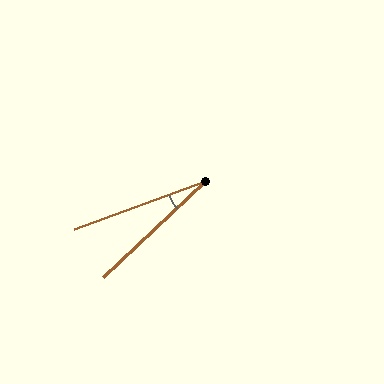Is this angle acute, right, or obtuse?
It is acute.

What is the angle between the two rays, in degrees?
Approximately 23 degrees.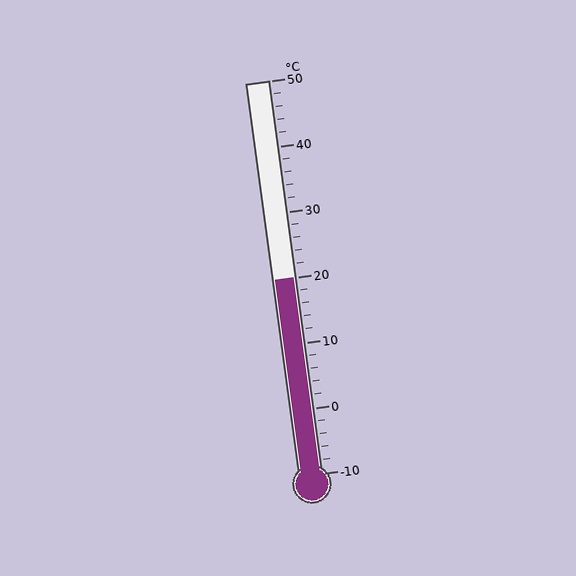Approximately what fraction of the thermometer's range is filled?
The thermometer is filled to approximately 50% of its range.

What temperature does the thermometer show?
The thermometer shows approximately 20°C.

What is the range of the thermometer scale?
The thermometer scale ranges from -10°C to 50°C.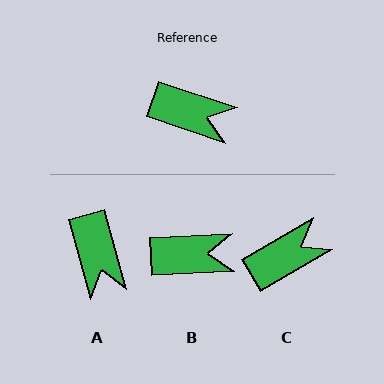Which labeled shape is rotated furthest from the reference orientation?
A, about 56 degrees away.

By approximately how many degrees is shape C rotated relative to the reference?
Approximately 49 degrees counter-clockwise.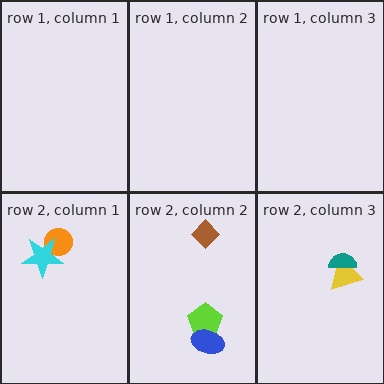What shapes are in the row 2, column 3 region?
The yellow triangle, the teal semicircle.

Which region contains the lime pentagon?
The row 2, column 2 region.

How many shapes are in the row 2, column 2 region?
3.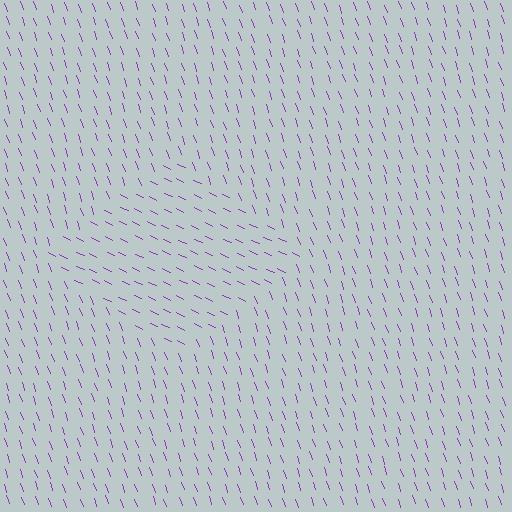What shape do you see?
I see a diamond.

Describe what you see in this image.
The image is filled with small purple line segments. A diamond region in the image has lines oriented differently from the surrounding lines, creating a visible texture boundary.